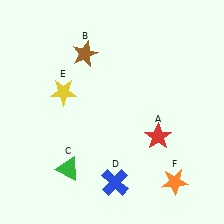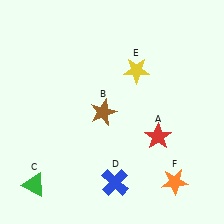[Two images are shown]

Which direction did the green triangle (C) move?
The green triangle (C) moved left.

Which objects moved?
The objects that moved are: the brown star (B), the green triangle (C), the yellow star (E).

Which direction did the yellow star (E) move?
The yellow star (E) moved right.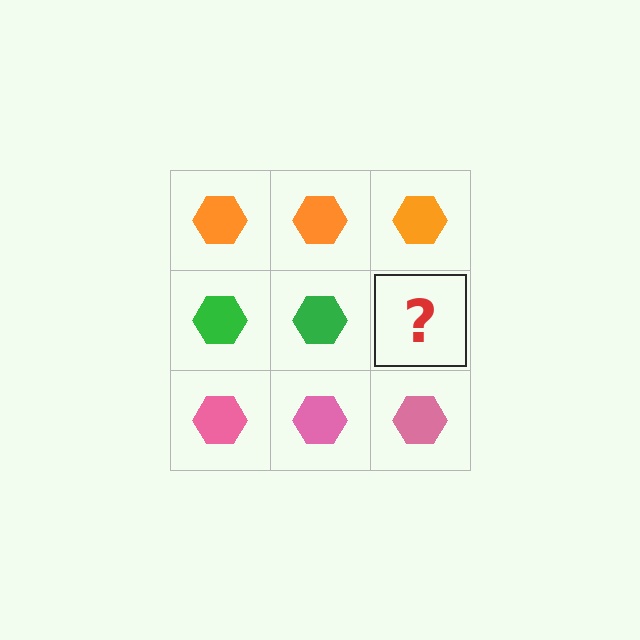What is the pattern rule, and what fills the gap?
The rule is that each row has a consistent color. The gap should be filled with a green hexagon.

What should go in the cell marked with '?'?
The missing cell should contain a green hexagon.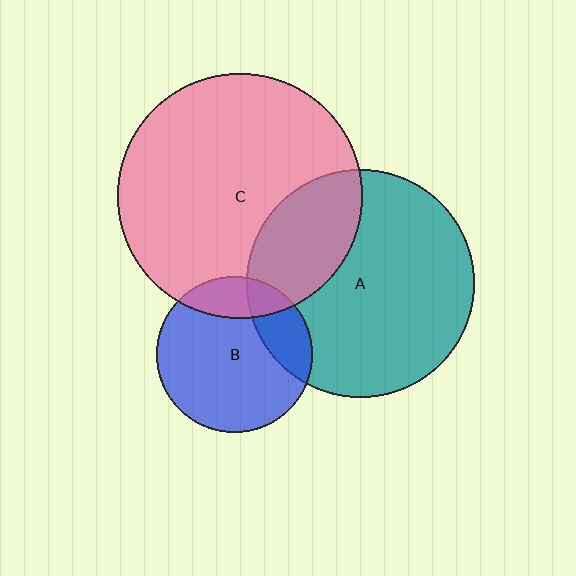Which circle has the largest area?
Circle C (pink).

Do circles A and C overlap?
Yes.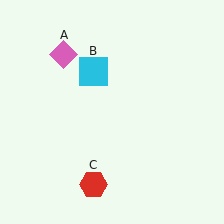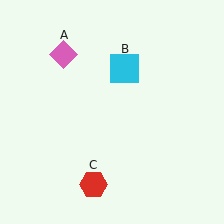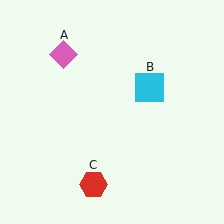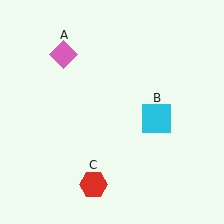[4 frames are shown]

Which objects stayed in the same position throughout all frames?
Pink diamond (object A) and red hexagon (object C) remained stationary.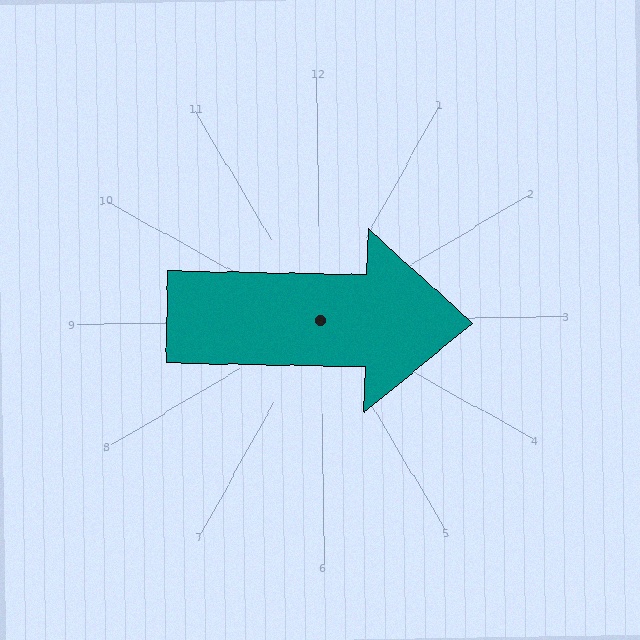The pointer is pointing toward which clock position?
Roughly 3 o'clock.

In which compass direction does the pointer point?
East.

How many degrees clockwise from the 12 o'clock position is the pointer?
Approximately 92 degrees.